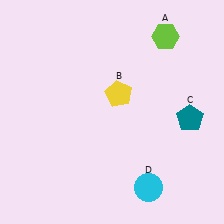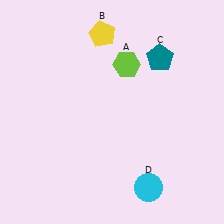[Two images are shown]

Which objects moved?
The objects that moved are: the lime hexagon (A), the yellow pentagon (B), the teal pentagon (C).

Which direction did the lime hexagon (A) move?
The lime hexagon (A) moved left.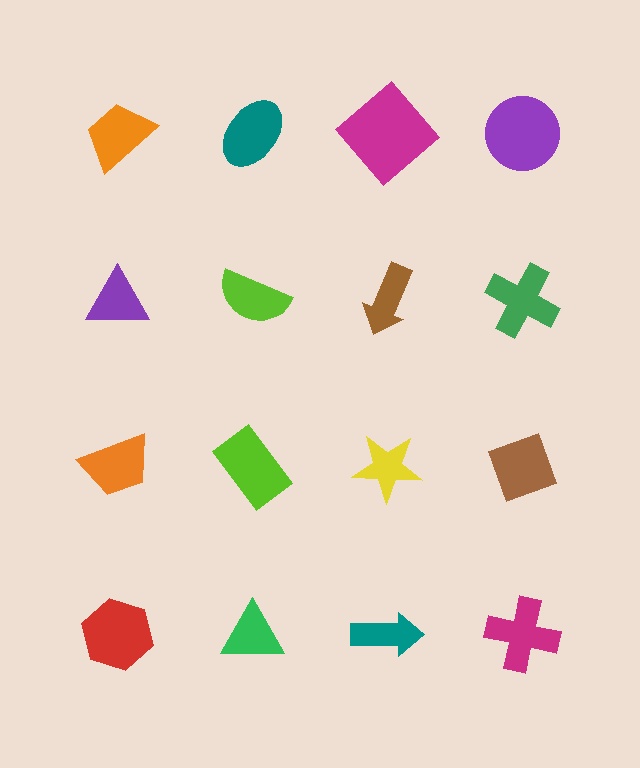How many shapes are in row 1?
4 shapes.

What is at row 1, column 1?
An orange trapezoid.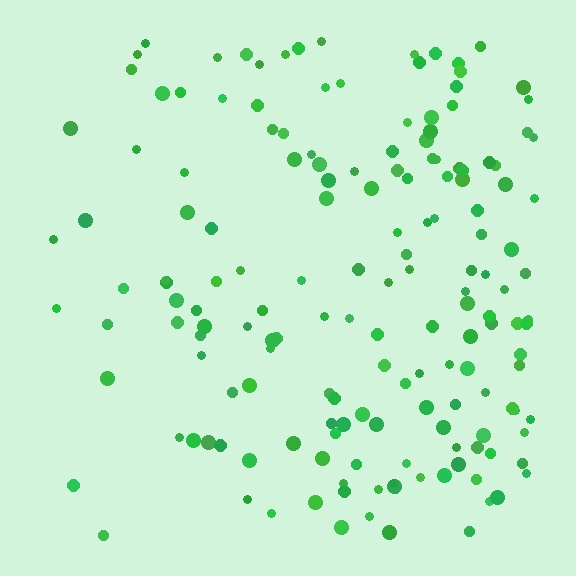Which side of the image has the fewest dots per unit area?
The left.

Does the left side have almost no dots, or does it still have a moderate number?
Still a moderate number, just noticeably fewer than the right.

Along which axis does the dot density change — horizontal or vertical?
Horizontal.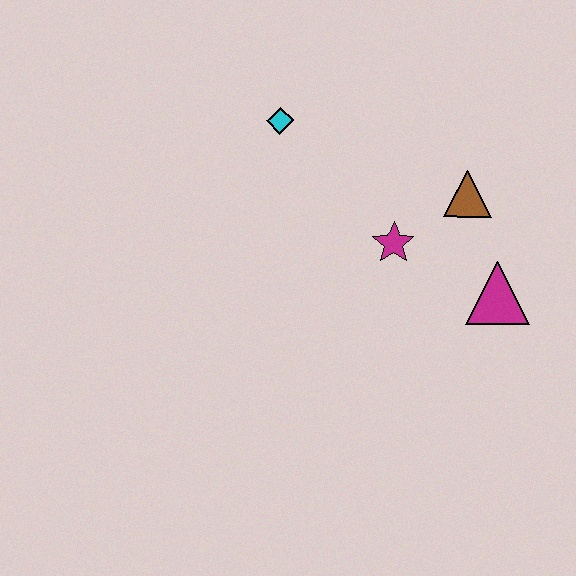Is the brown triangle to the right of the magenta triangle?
No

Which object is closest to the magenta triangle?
The brown triangle is closest to the magenta triangle.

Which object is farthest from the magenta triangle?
The cyan diamond is farthest from the magenta triangle.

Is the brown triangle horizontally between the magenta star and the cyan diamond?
No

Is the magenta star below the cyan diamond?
Yes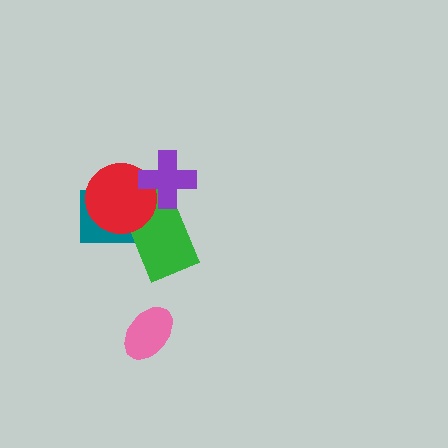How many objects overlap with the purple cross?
3 objects overlap with the purple cross.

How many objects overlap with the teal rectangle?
3 objects overlap with the teal rectangle.